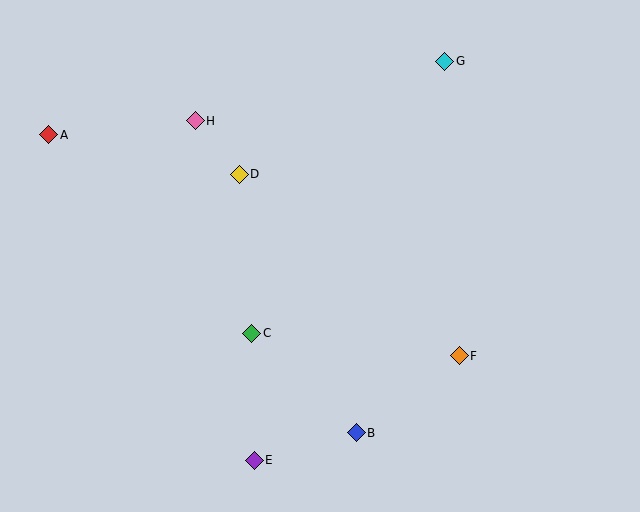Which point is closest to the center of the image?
Point C at (252, 334) is closest to the center.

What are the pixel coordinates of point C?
Point C is at (252, 334).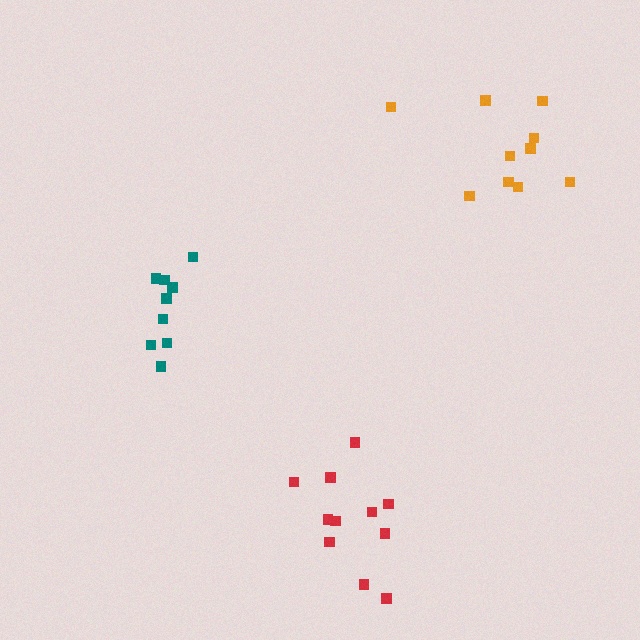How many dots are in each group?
Group 1: 11 dots, Group 2: 9 dots, Group 3: 10 dots (30 total).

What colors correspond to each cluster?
The clusters are colored: red, teal, orange.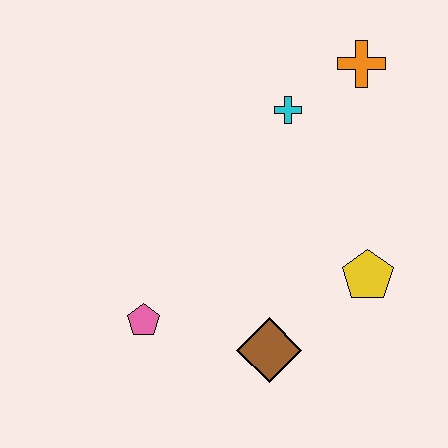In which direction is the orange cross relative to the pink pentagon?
The orange cross is above the pink pentagon.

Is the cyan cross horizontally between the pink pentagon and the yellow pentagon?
Yes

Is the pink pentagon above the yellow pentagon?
No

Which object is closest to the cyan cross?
The orange cross is closest to the cyan cross.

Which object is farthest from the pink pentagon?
The orange cross is farthest from the pink pentagon.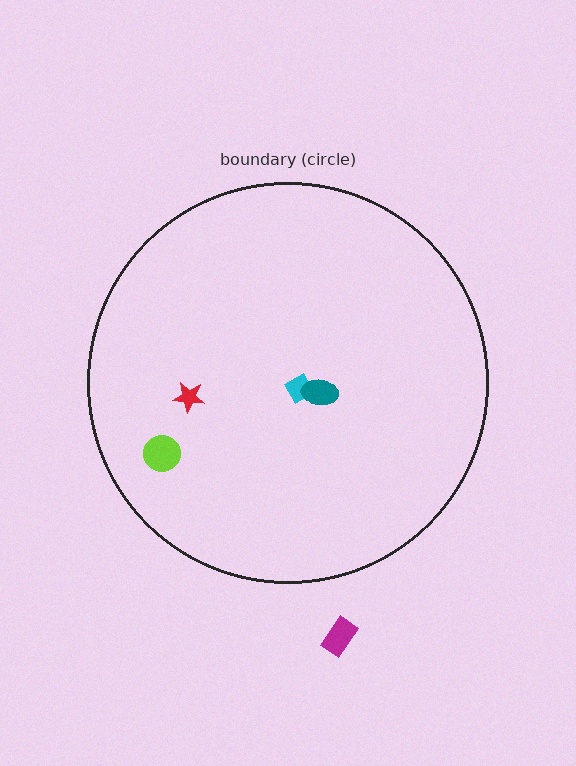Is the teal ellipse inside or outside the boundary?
Inside.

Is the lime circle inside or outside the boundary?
Inside.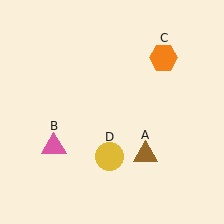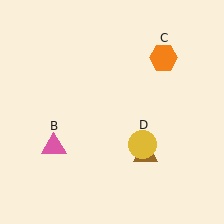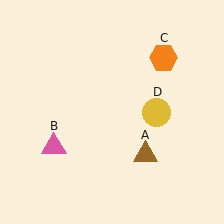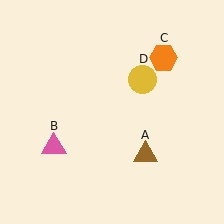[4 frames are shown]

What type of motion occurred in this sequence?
The yellow circle (object D) rotated counterclockwise around the center of the scene.